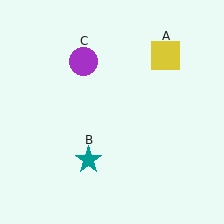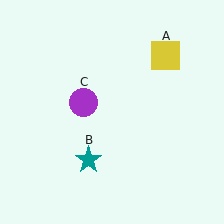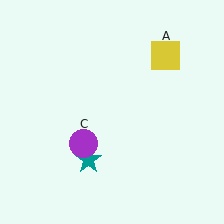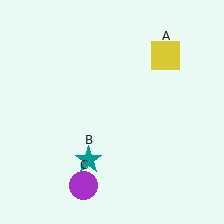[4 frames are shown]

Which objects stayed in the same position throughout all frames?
Yellow square (object A) and teal star (object B) remained stationary.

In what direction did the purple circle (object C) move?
The purple circle (object C) moved down.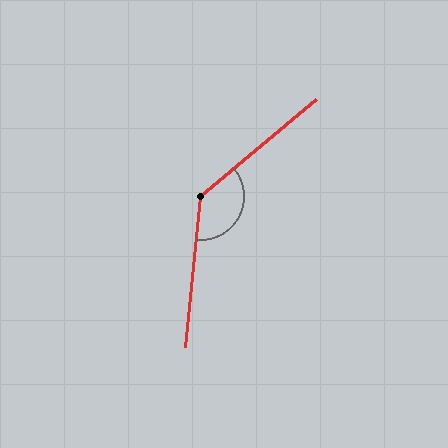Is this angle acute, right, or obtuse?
It is obtuse.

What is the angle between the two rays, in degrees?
Approximately 136 degrees.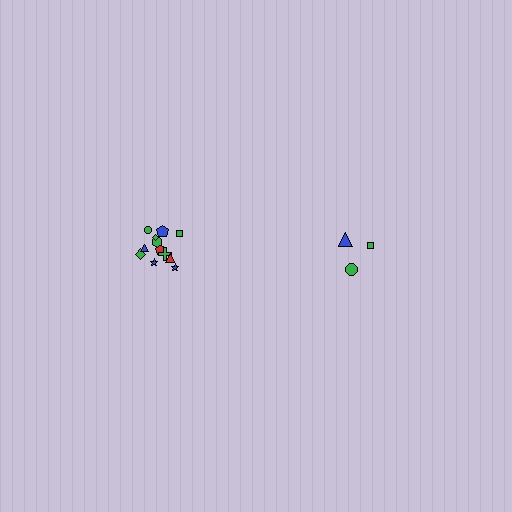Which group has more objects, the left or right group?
The left group.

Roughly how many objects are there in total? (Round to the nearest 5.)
Roughly 15 objects in total.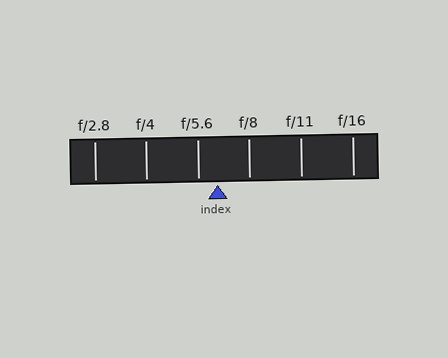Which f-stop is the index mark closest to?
The index mark is closest to f/5.6.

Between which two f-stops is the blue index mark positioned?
The index mark is between f/5.6 and f/8.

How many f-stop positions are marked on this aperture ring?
There are 6 f-stop positions marked.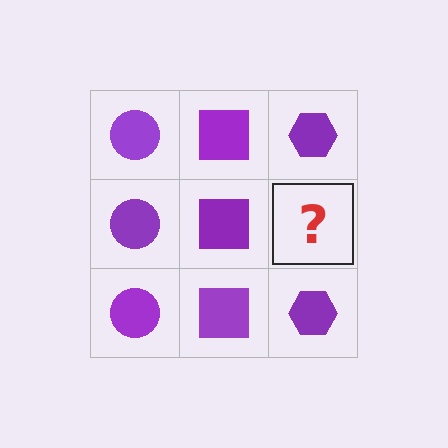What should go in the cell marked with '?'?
The missing cell should contain a purple hexagon.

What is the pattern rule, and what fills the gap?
The rule is that each column has a consistent shape. The gap should be filled with a purple hexagon.